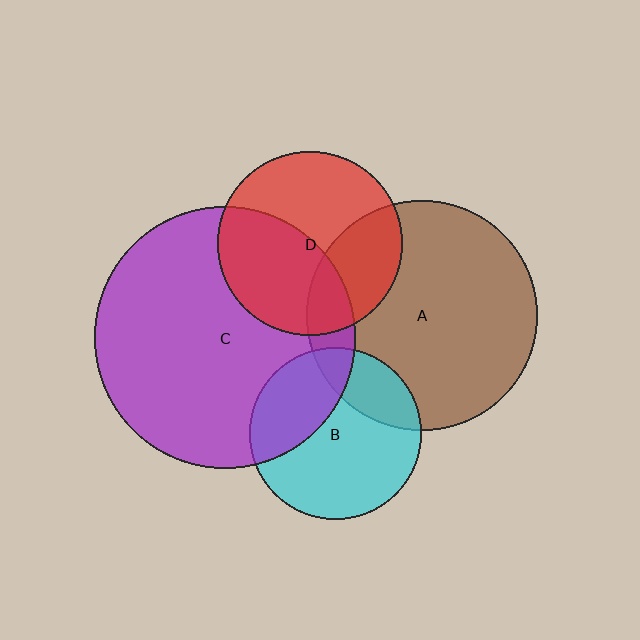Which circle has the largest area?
Circle C (purple).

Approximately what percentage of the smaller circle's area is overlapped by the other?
Approximately 20%.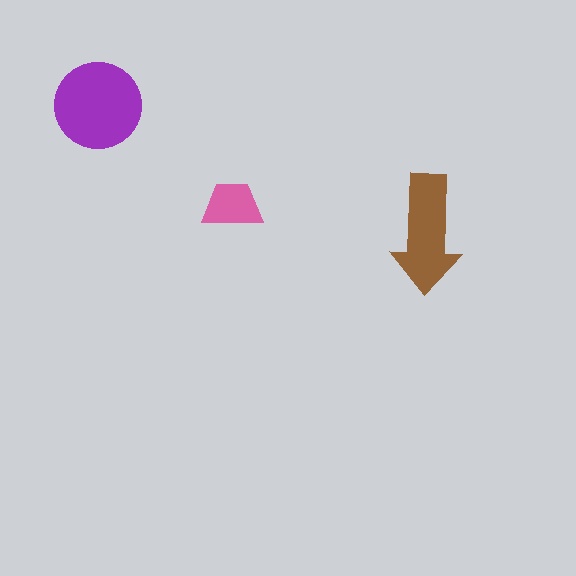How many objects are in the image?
There are 3 objects in the image.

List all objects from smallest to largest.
The pink trapezoid, the brown arrow, the purple circle.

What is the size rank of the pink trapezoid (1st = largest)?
3rd.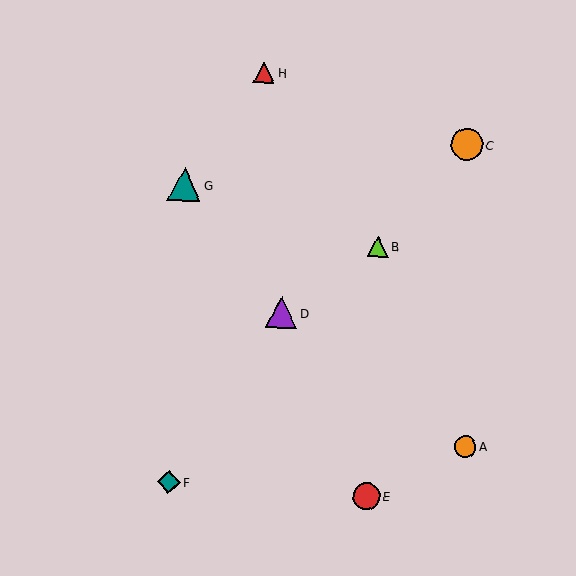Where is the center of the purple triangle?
The center of the purple triangle is at (282, 312).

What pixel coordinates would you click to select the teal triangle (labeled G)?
Click at (184, 184) to select the teal triangle G.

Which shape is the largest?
The teal triangle (labeled G) is the largest.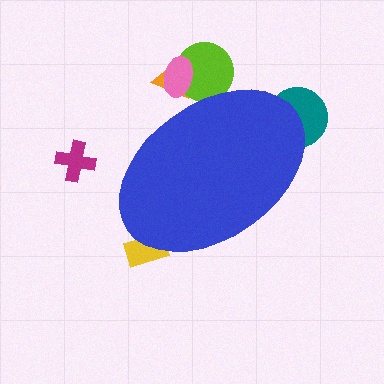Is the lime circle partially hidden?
Yes, the lime circle is partially hidden behind the blue ellipse.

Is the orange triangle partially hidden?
Yes, the orange triangle is partially hidden behind the blue ellipse.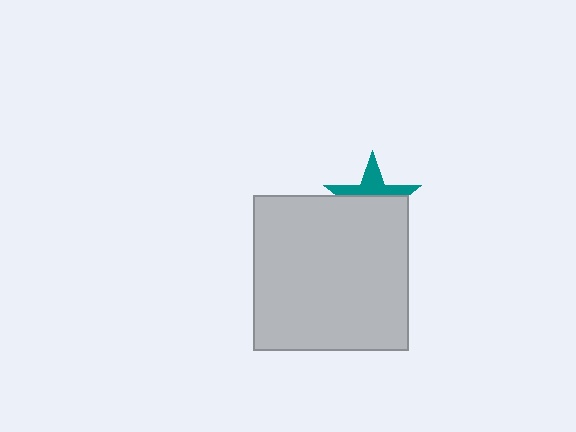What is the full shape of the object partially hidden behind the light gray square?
The partially hidden object is a teal star.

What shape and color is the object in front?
The object in front is a light gray square.